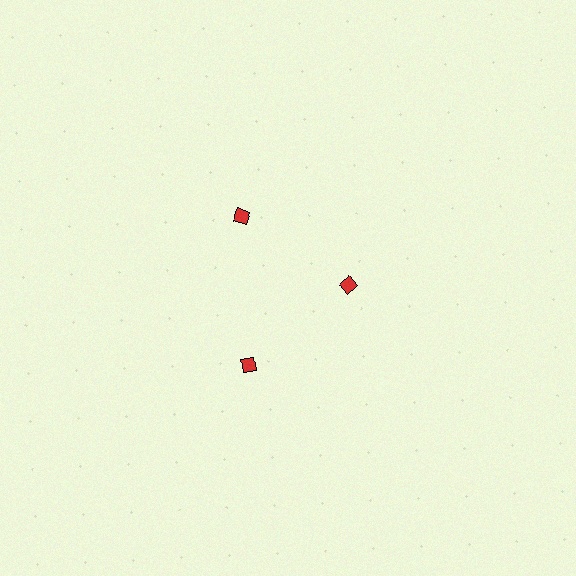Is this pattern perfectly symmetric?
No. The 3 red diamonds are arranged in a ring, but one element near the 3 o'clock position is pulled inward toward the center, breaking the 3-fold rotational symmetry.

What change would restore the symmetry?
The symmetry would be restored by moving it outward, back onto the ring so that all 3 diamonds sit at equal angles and equal distance from the center.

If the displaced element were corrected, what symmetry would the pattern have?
It would have 3-fold rotational symmetry — the pattern would map onto itself every 120 degrees.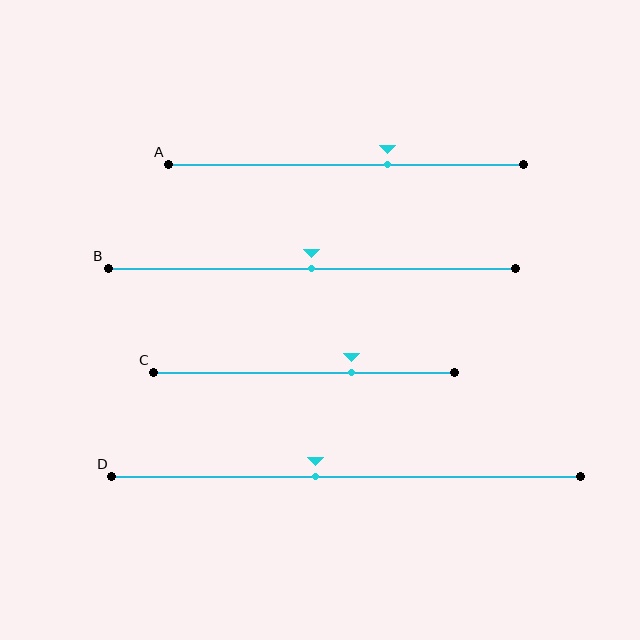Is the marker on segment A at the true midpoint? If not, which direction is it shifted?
No, the marker on segment A is shifted to the right by about 12% of the segment length.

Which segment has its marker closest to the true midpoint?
Segment B has its marker closest to the true midpoint.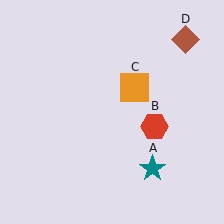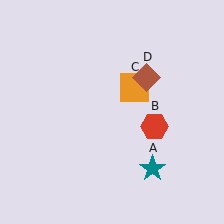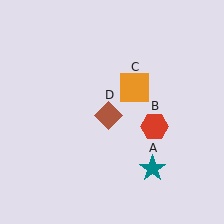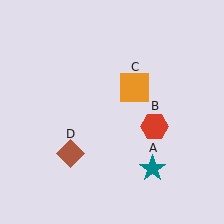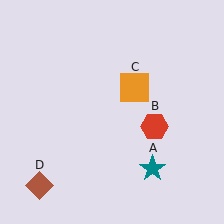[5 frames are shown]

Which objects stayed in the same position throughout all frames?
Teal star (object A) and red hexagon (object B) and orange square (object C) remained stationary.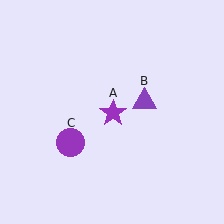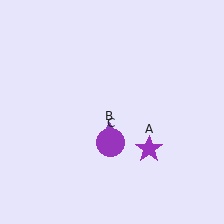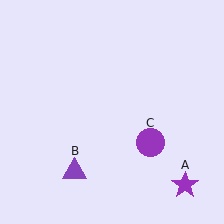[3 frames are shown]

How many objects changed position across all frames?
3 objects changed position: purple star (object A), purple triangle (object B), purple circle (object C).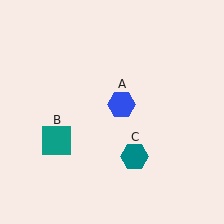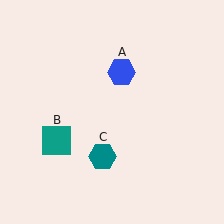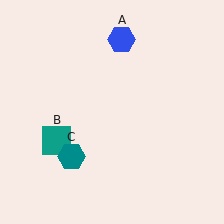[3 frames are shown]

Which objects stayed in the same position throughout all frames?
Teal square (object B) remained stationary.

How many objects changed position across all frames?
2 objects changed position: blue hexagon (object A), teal hexagon (object C).